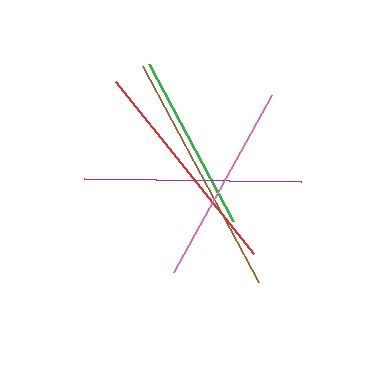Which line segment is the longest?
The brown line is the longest at approximately 245 pixels.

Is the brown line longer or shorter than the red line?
The brown line is longer than the red line.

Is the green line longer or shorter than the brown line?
The brown line is longer than the green line.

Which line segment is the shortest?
The green line is the shortest at approximately 177 pixels.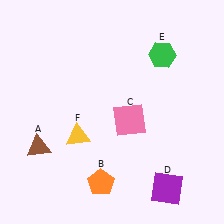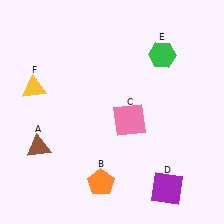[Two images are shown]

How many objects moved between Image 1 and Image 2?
1 object moved between the two images.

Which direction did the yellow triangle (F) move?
The yellow triangle (F) moved up.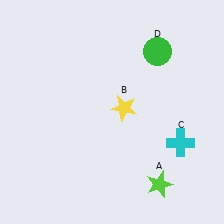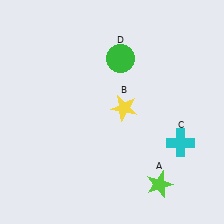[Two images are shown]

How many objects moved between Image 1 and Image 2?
1 object moved between the two images.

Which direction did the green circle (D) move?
The green circle (D) moved left.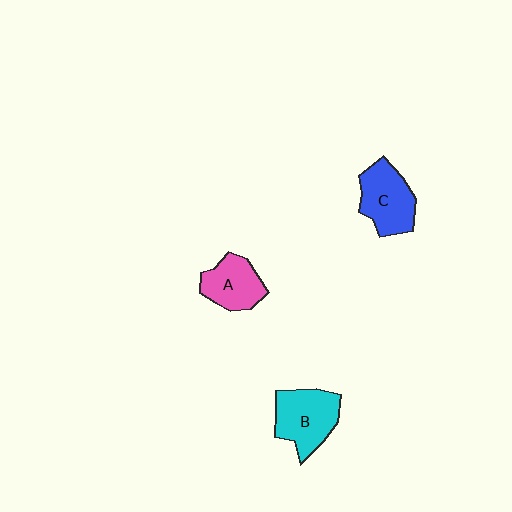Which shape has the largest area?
Shape B (cyan).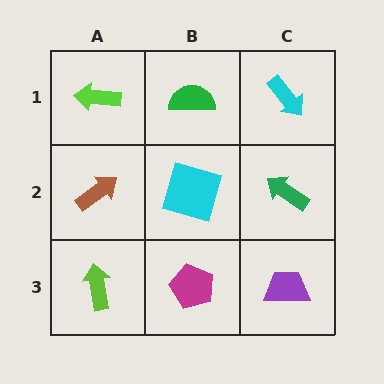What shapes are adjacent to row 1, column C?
A green arrow (row 2, column C), a green semicircle (row 1, column B).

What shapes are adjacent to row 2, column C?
A cyan arrow (row 1, column C), a purple trapezoid (row 3, column C), a cyan square (row 2, column B).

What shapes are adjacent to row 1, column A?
A brown arrow (row 2, column A), a green semicircle (row 1, column B).